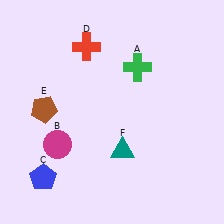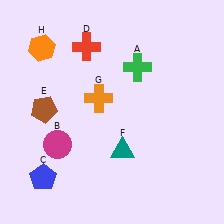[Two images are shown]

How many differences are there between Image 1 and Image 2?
There are 2 differences between the two images.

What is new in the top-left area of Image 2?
An orange cross (G) was added in the top-left area of Image 2.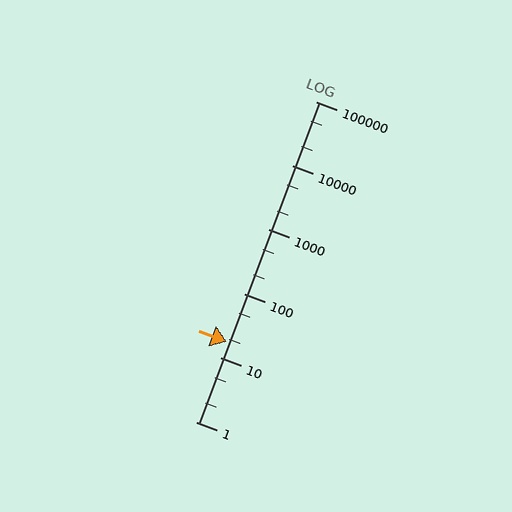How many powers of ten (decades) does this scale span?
The scale spans 5 decades, from 1 to 100000.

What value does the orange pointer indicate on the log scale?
The pointer indicates approximately 18.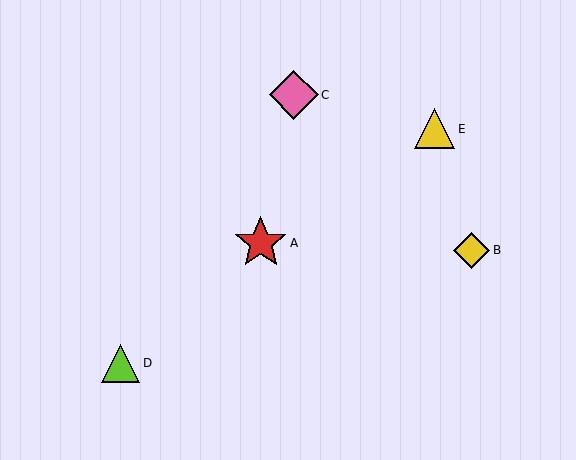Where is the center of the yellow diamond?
The center of the yellow diamond is at (472, 250).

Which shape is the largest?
The red star (labeled A) is the largest.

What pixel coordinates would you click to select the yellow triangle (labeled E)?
Click at (435, 129) to select the yellow triangle E.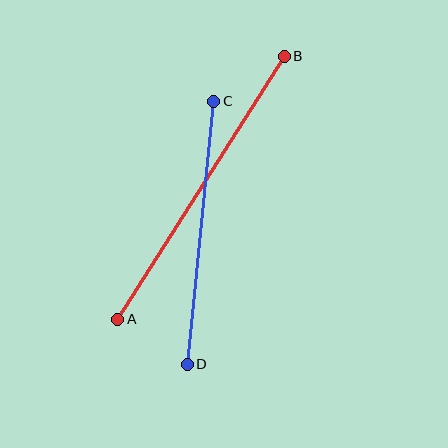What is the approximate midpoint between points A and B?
The midpoint is at approximately (201, 188) pixels.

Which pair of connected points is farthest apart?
Points A and B are farthest apart.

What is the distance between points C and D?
The distance is approximately 265 pixels.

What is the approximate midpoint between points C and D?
The midpoint is at approximately (200, 233) pixels.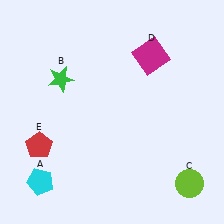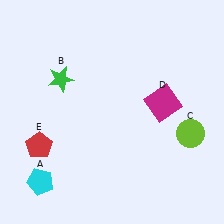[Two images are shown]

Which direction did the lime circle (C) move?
The lime circle (C) moved up.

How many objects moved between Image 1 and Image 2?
2 objects moved between the two images.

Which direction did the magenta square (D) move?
The magenta square (D) moved down.